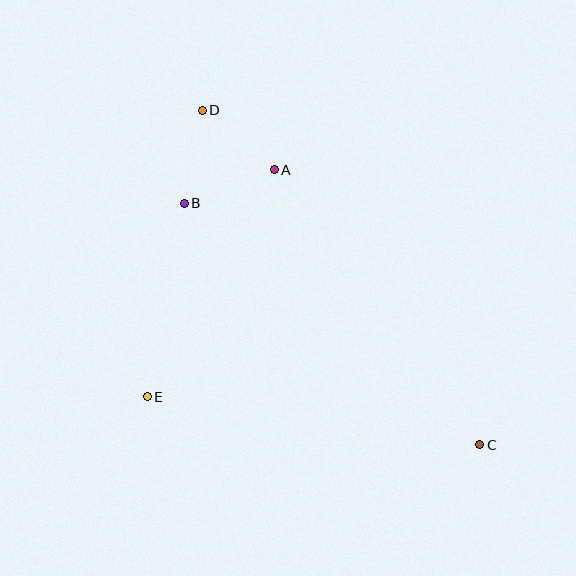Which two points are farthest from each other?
Points C and D are farthest from each other.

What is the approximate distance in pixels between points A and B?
The distance between A and B is approximately 96 pixels.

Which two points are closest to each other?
Points A and D are closest to each other.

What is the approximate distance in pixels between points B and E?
The distance between B and E is approximately 197 pixels.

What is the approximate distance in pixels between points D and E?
The distance between D and E is approximately 292 pixels.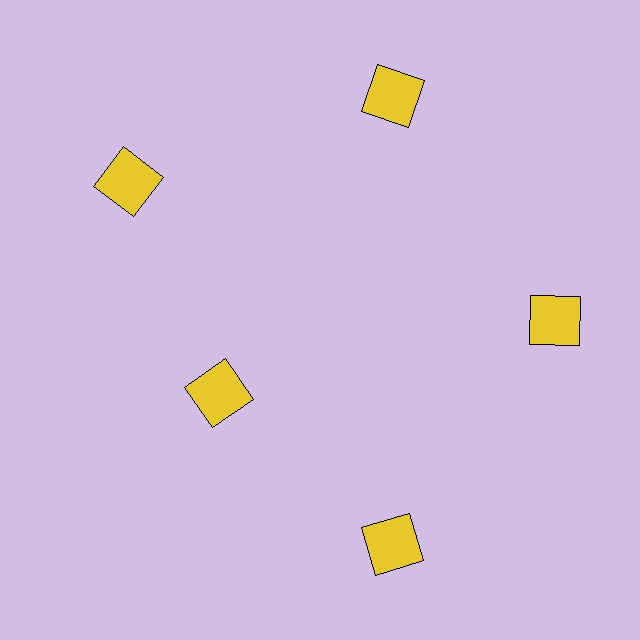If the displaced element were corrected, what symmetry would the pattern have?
It would have 5-fold rotational symmetry — the pattern would map onto itself every 72 degrees.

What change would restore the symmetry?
The symmetry would be restored by moving it outward, back onto the ring so that all 5 squares sit at equal angles and equal distance from the center.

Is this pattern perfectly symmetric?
No. The 5 yellow squares are arranged in a ring, but one element near the 8 o'clock position is pulled inward toward the center, breaking the 5-fold rotational symmetry.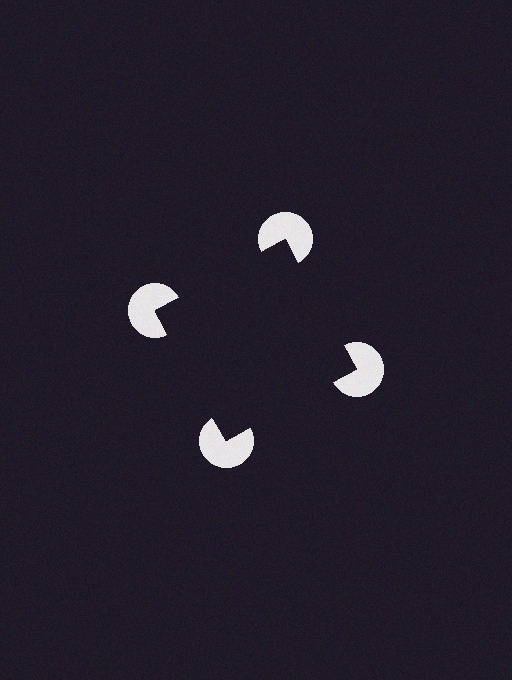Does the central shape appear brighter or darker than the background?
It typically appears slightly darker than the background, even though no actual brightness change is drawn.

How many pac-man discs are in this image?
There are 4 — one at each vertex of the illusory square.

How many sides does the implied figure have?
4 sides.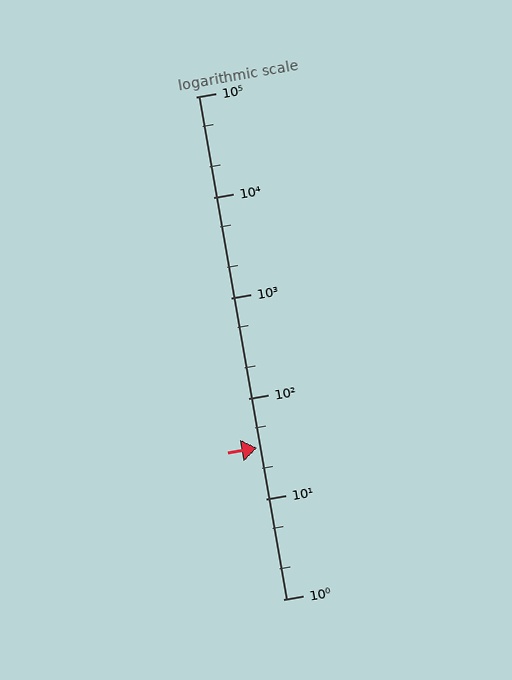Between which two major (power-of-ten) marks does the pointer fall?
The pointer is between 10 and 100.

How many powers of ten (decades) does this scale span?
The scale spans 5 decades, from 1 to 100000.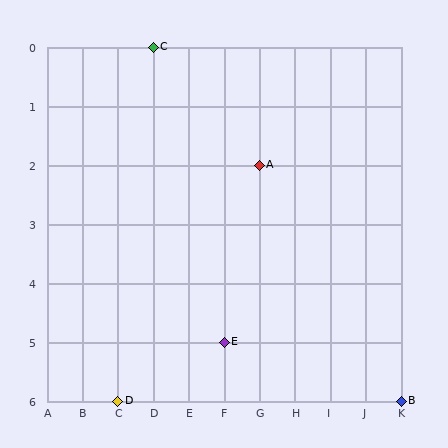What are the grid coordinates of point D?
Point D is at grid coordinates (C, 6).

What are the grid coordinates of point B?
Point B is at grid coordinates (K, 6).